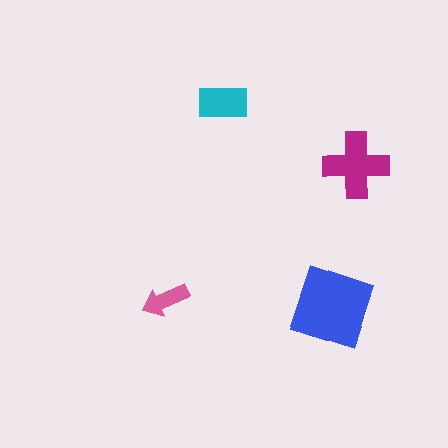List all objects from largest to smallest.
The blue diamond, the magenta cross, the cyan rectangle, the pink arrow.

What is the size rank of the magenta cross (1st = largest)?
2nd.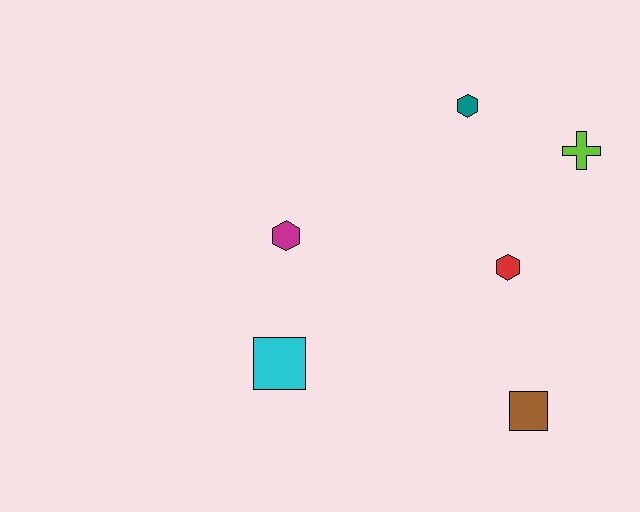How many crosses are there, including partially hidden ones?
There is 1 cross.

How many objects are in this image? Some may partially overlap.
There are 6 objects.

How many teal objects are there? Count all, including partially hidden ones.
There is 1 teal object.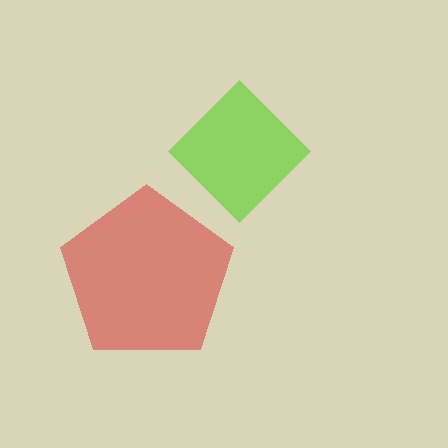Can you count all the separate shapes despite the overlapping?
Yes, there are 2 separate shapes.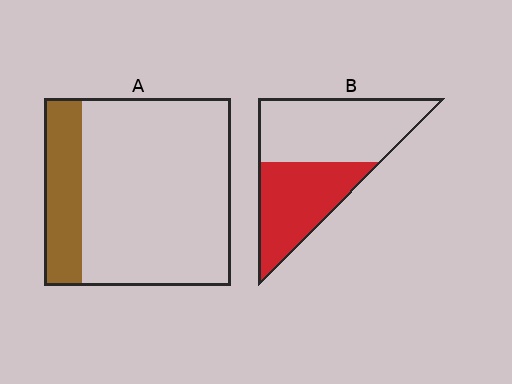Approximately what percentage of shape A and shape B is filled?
A is approximately 20% and B is approximately 45%.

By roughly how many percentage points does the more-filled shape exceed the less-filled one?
By roughly 25 percentage points (B over A).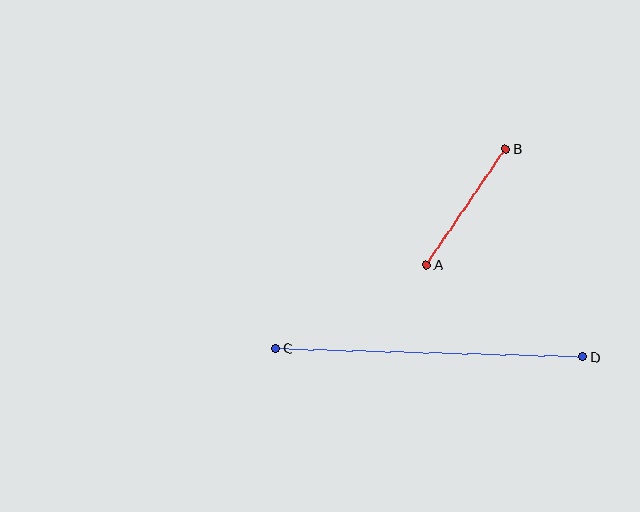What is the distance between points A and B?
The distance is approximately 140 pixels.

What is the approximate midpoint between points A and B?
The midpoint is at approximately (466, 207) pixels.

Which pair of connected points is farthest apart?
Points C and D are farthest apart.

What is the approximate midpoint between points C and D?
The midpoint is at approximately (429, 352) pixels.